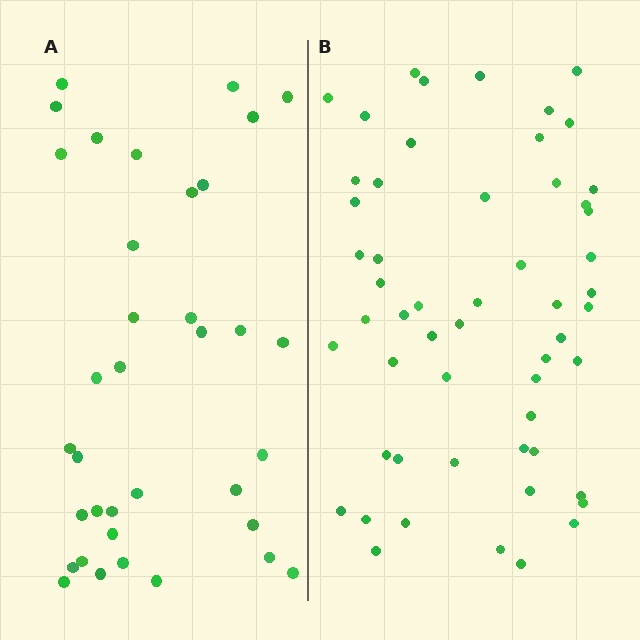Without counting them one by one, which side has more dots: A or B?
Region B (the right region) has more dots.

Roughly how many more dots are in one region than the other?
Region B has approximately 20 more dots than region A.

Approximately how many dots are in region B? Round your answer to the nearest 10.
About 60 dots. (The exact count is 55, which rounds to 60.)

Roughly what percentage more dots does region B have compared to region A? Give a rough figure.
About 55% more.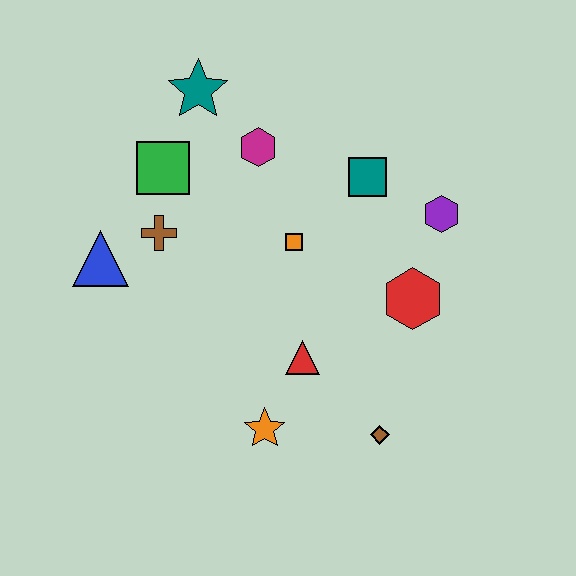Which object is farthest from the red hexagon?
The blue triangle is farthest from the red hexagon.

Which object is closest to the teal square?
The purple hexagon is closest to the teal square.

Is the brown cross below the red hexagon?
No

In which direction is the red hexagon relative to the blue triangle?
The red hexagon is to the right of the blue triangle.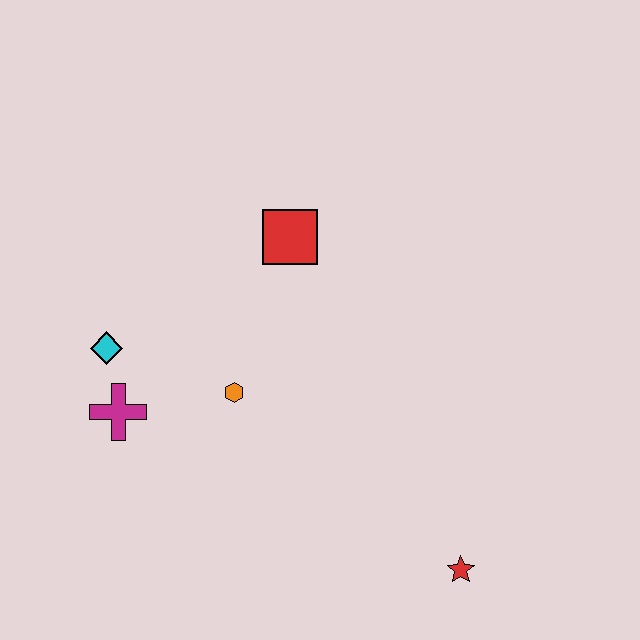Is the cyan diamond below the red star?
No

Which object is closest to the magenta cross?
The cyan diamond is closest to the magenta cross.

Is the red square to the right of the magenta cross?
Yes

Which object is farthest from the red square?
The red star is farthest from the red square.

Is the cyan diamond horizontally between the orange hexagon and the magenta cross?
No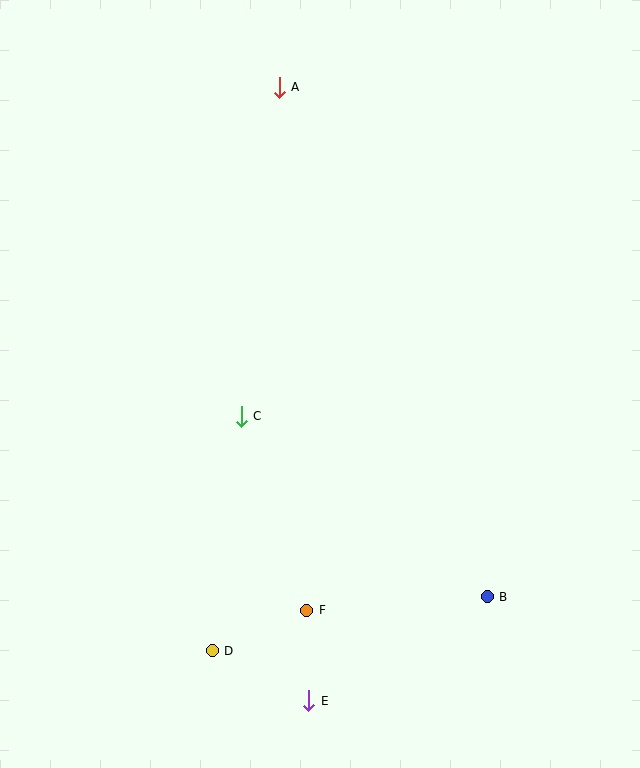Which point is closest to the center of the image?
Point C at (241, 416) is closest to the center.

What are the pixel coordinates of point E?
Point E is at (309, 701).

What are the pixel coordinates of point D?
Point D is at (212, 651).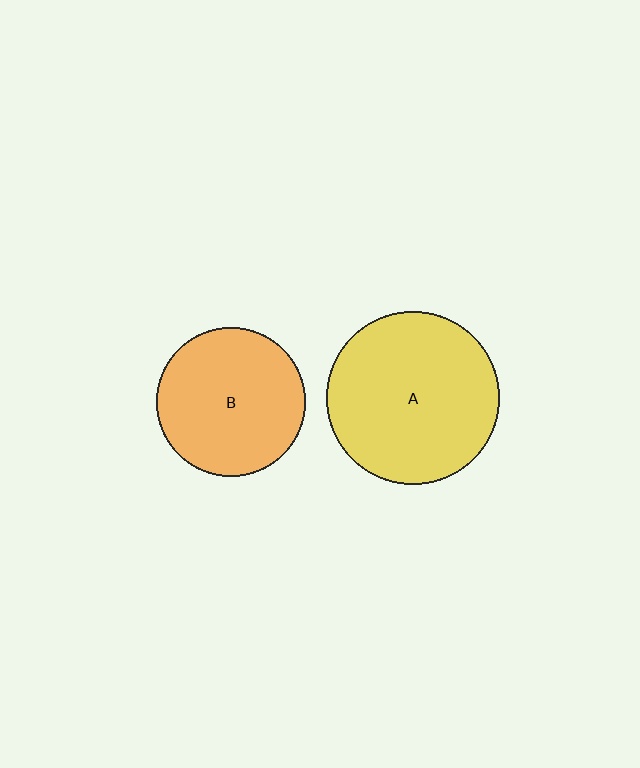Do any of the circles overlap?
No, none of the circles overlap.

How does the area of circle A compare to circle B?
Approximately 1.3 times.